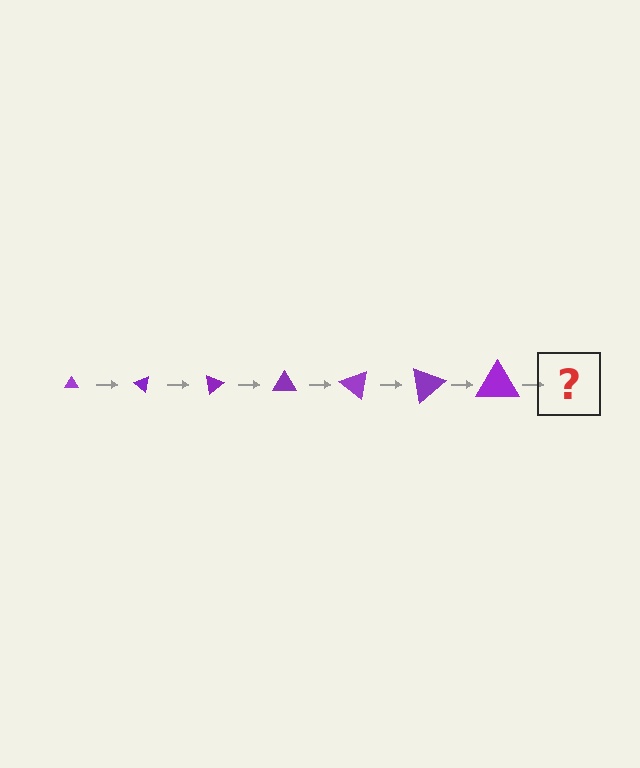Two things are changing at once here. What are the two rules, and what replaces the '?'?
The two rules are that the triangle grows larger each step and it rotates 40 degrees each step. The '?' should be a triangle, larger than the previous one and rotated 280 degrees from the start.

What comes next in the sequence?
The next element should be a triangle, larger than the previous one and rotated 280 degrees from the start.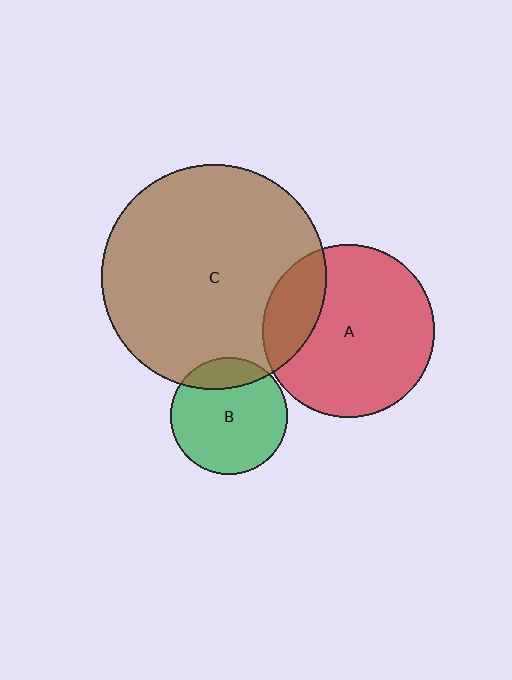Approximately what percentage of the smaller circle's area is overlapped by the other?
Approximately 20%.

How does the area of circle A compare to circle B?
Approximately 2.2 times.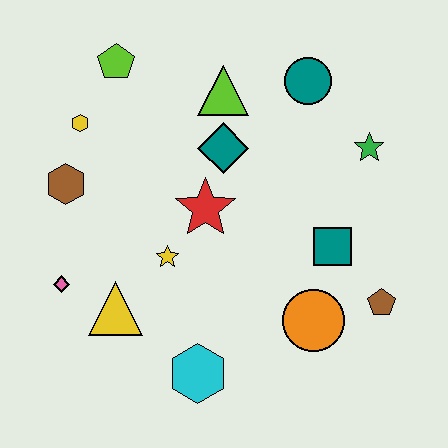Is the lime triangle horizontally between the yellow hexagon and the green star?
Yes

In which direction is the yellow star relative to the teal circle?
The yellow star is below the teal circle.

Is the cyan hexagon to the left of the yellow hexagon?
No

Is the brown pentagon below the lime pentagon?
Yes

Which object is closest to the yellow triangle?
The pink diamond is closest to the yellow triangle.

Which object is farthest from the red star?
The brown pentagon is farthest from the red star.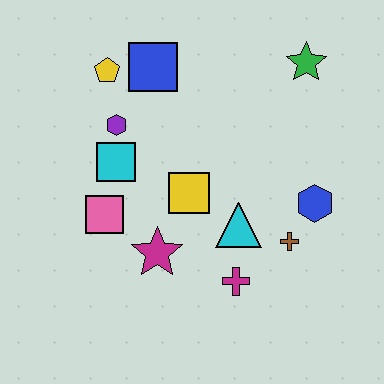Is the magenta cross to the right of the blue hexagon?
No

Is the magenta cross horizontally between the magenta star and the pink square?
No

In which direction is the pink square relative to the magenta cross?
The pink square is to the left of the magenta cross.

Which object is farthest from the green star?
The pink square is farthest from the green star.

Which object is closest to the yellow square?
The cyan triangle is closest to the yellow square.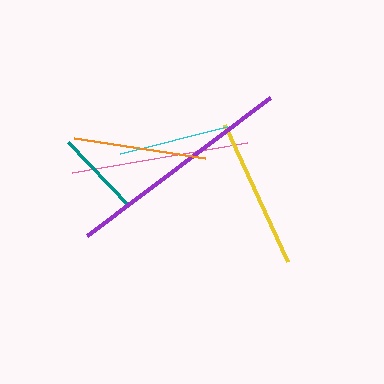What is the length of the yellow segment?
The yellow segment is approximately 151 pixels long.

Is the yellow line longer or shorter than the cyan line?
The yellow line is longer than the cyan line.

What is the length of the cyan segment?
The cyan segment is approximately 110 pixels long.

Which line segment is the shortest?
The teal line is the shortest at approximately 88 pixels.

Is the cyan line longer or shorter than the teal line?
The cyan line is longer than the teal line.